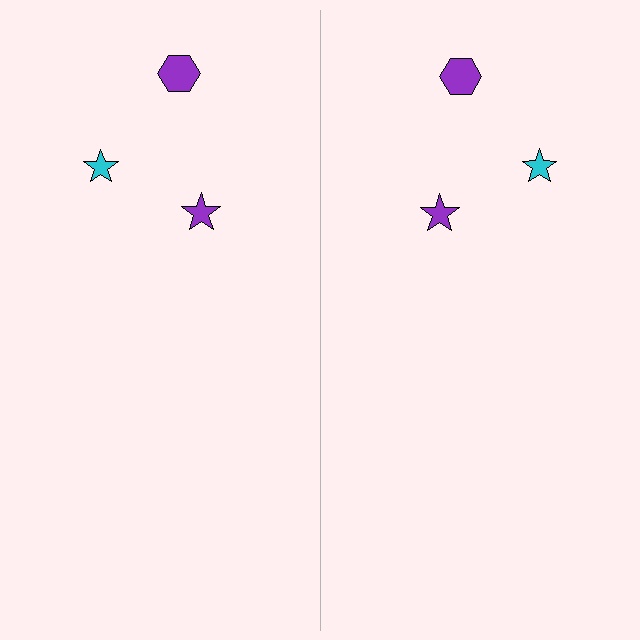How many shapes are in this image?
There are 6 shapes in this image.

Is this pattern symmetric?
Yes, this pattern has bilateral (reflection) symmetry.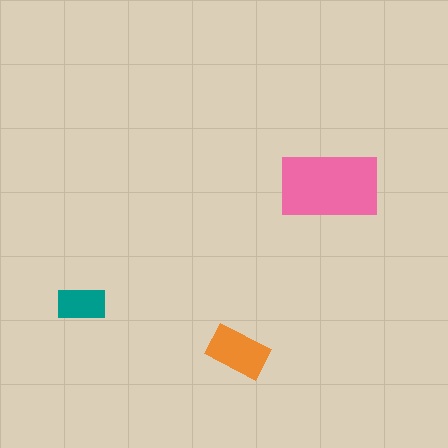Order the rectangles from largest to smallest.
the pink one, the orange one, the teal one.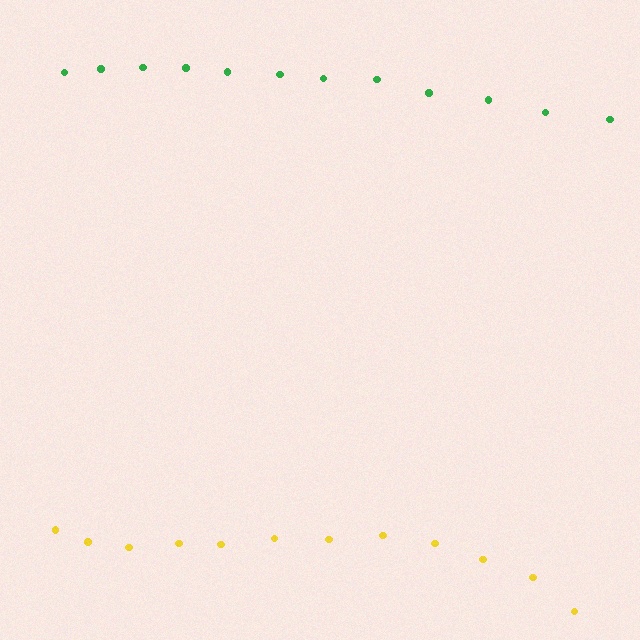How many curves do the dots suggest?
There are 2 distinct paths.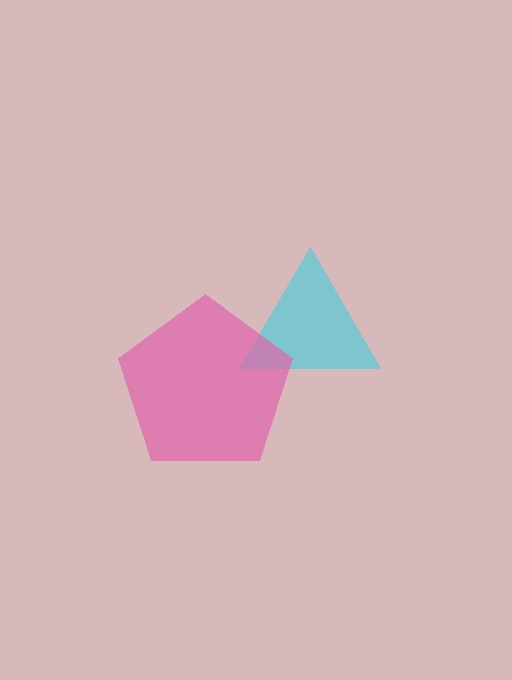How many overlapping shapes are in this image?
There are 2 overlapping shapes in the image.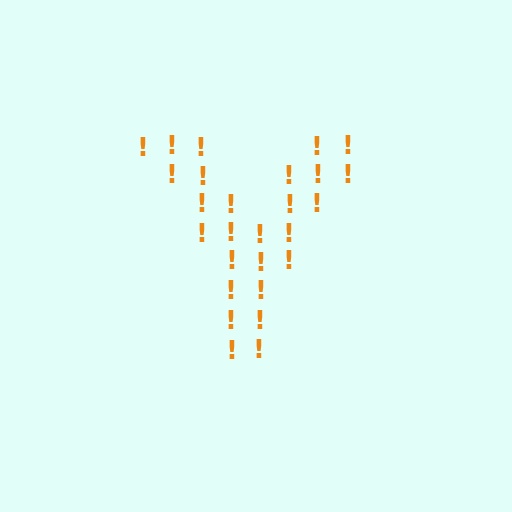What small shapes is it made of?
It is made of small exclamation marks.